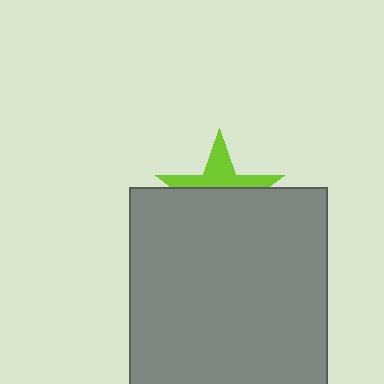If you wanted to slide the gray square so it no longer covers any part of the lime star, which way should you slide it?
Slide it down — that is the most direct way to separate the two shapes.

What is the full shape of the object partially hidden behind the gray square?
The partially hidden object is a lime star.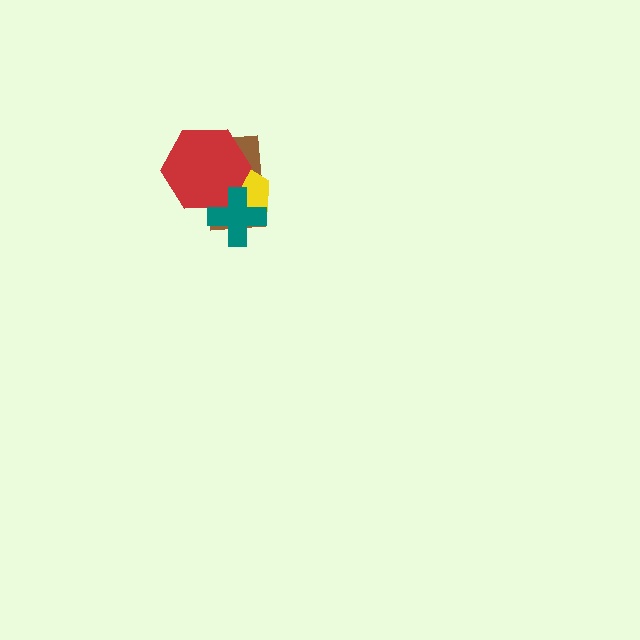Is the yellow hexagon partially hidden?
Yes, it is partially covered by another shape.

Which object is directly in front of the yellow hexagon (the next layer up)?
The red hexagon is directly in front of the yellow hexagon.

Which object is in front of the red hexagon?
The teal cross is in front of the red hexagon.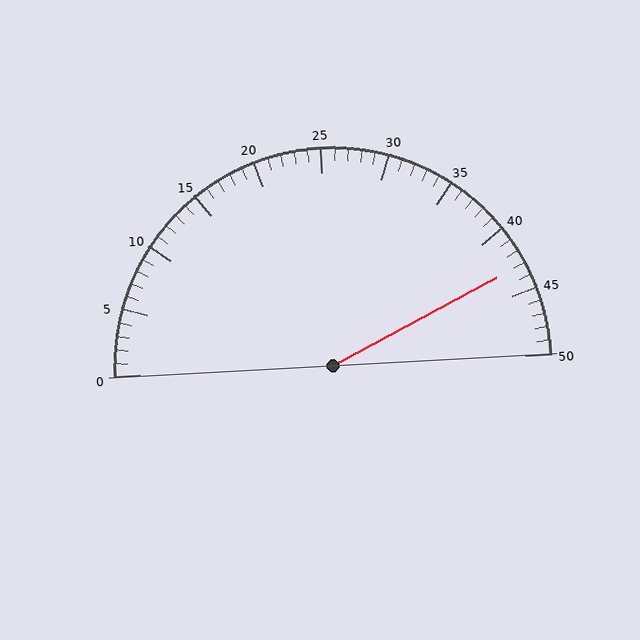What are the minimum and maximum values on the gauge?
The gauge ranges from 0 to 50.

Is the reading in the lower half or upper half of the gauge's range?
The reading is in the upper half of the range (0 to 50).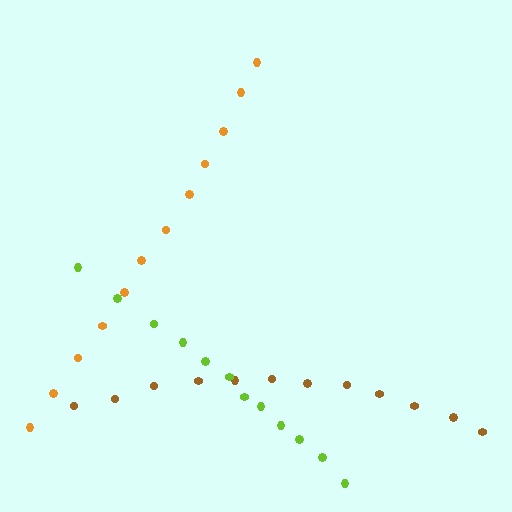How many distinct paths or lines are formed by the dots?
There are 3 distinct paths.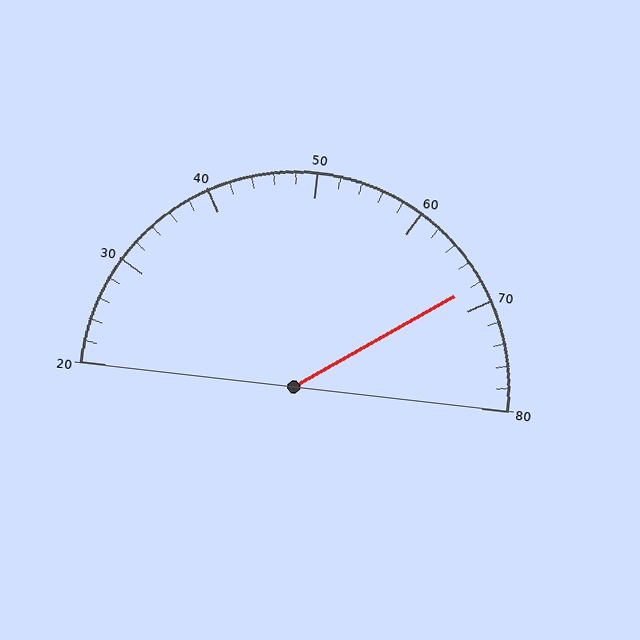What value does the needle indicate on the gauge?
The needle indicates approximately 68.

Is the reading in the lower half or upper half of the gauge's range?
The reading is in the upper half of the range (20 to 80).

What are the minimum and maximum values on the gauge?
The gauge ranges from 20 to 80.